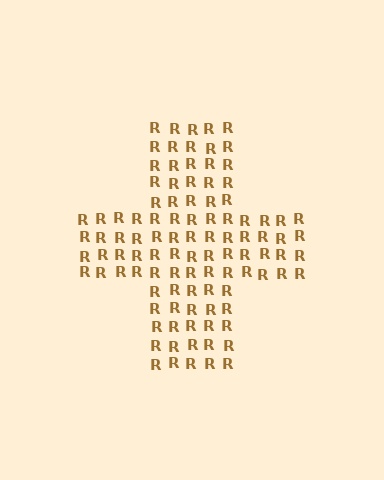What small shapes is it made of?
It is made of small letter R's.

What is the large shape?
The large shape is a cross.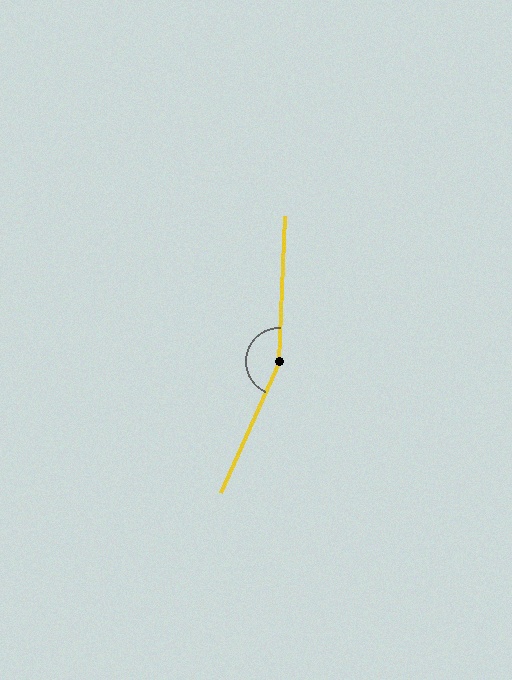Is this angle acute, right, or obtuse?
It is obtuse.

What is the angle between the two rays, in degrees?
Approximately 159 degrees.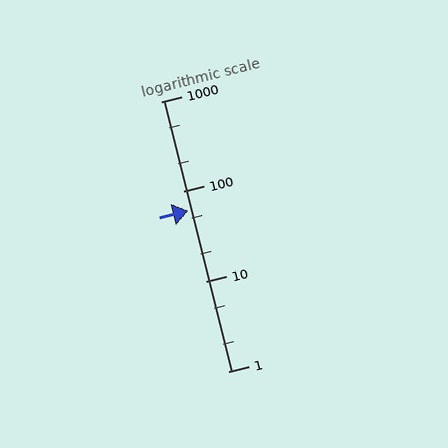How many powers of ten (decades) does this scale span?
The scale spans 3 decades, from 1 to 1000.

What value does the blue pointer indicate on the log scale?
The pointer indicates approximately 61.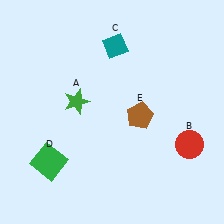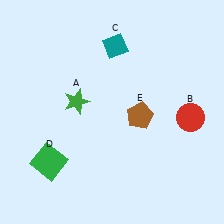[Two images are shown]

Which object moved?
The red circle (B) moved up.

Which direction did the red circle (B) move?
The red circle (B) moved up.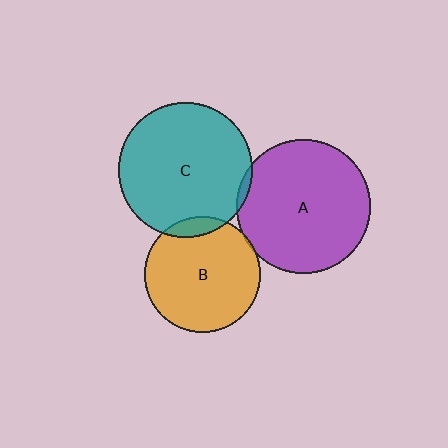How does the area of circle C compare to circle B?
Approximately 1.3 times.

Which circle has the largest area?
Circle C (teal).